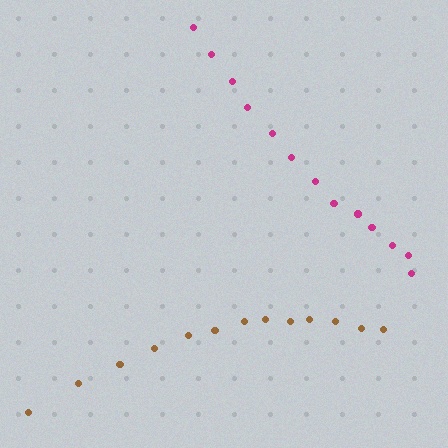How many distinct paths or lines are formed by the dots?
There are 2 distinct paths.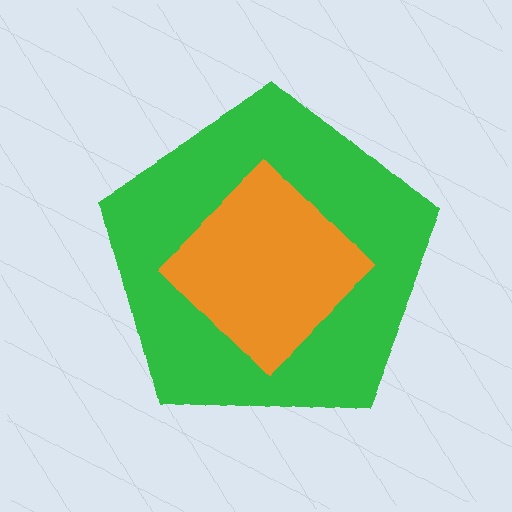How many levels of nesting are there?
2.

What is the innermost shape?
The orange diamond.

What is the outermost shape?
The green pentagon.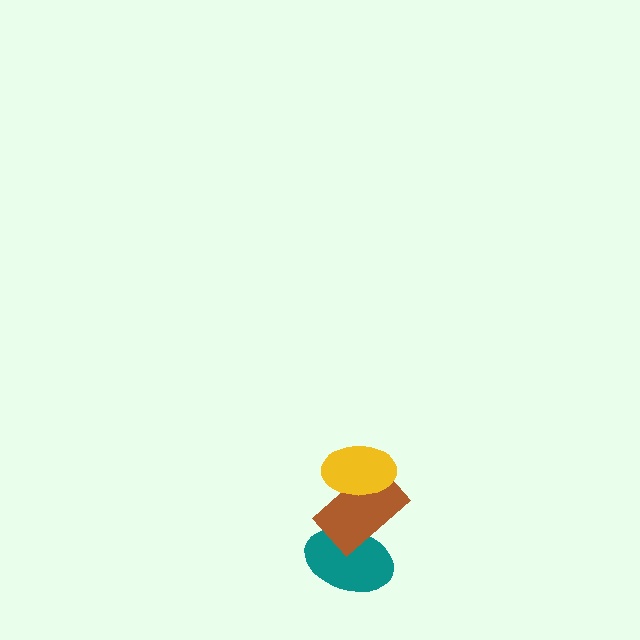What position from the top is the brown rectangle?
The brown rectangle is 2nd from the top.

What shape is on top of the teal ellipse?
The brown rectangle is on top of the teal ellipse.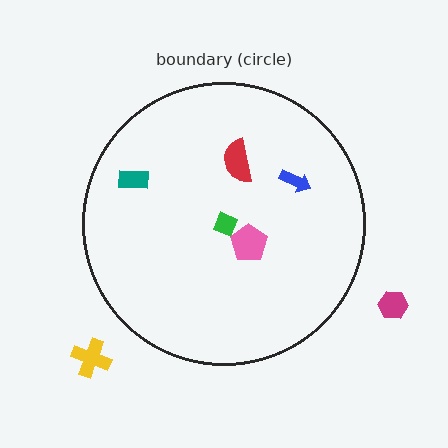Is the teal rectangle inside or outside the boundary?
Inside.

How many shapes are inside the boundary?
5 inside, 2 outside.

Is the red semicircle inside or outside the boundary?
Inside.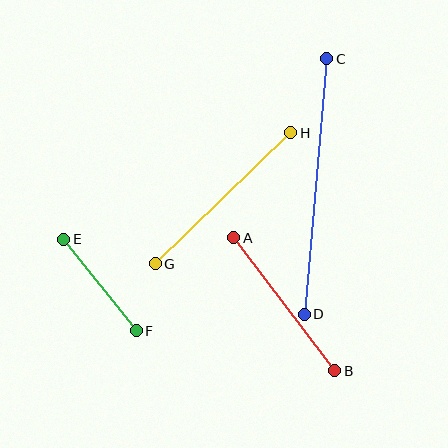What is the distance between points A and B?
The distance is approximately 167 pixels.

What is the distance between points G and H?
The distance is approximately 188 pixels.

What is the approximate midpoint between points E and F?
The midpoint is at approximately (100, 285) pixels.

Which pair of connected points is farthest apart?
Points C and D are farthest apart.